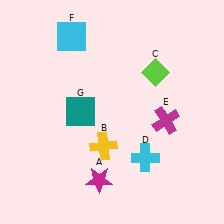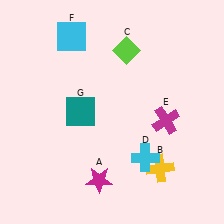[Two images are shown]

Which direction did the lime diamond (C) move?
The lime diamond (C) moved left.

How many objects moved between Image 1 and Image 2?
2 objects moved between the two images.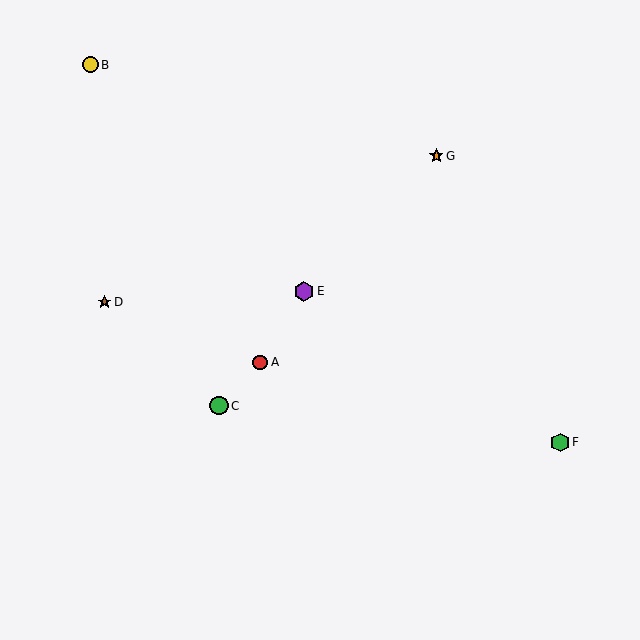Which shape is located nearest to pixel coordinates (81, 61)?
The yellow circle (labeled B) at (91, 65) is nearest to that location.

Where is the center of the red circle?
The center of the red circle is at (260, 362).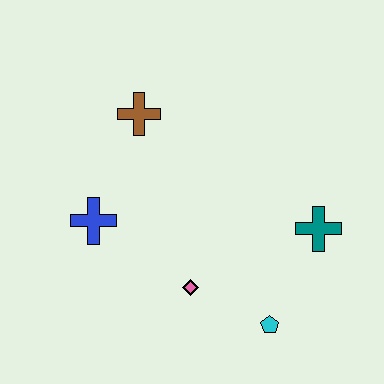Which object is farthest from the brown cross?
The cyan pentagon is farthest from the brown cross.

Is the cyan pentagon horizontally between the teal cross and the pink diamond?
Yes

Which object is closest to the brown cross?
The blue cross is closest to the brown cross.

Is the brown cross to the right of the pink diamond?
No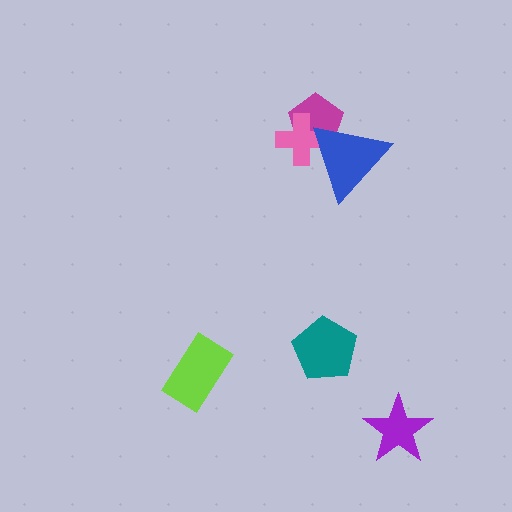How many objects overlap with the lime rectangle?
0 objects overlap with the lime rectangle.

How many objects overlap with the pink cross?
2 objects overlap with the pink cross.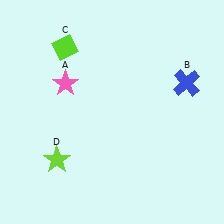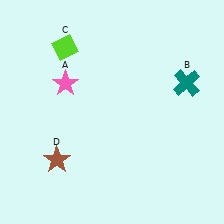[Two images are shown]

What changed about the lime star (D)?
In Image 1, D is lime. In Image 2, it changed to brown.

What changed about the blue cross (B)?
In Image 1, B is blue. In Image 2, it changed to teal.